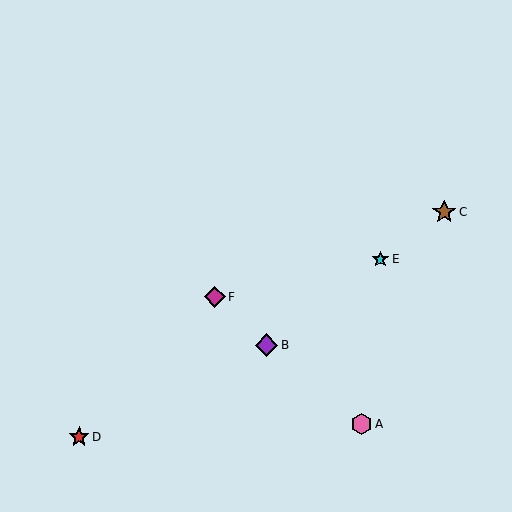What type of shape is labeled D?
Shape D is a red star.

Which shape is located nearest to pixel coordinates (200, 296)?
The magenta diamond (labeled F) at (215, 297) is nearest to that location.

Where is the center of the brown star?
The center of the brown star is at (444, 212).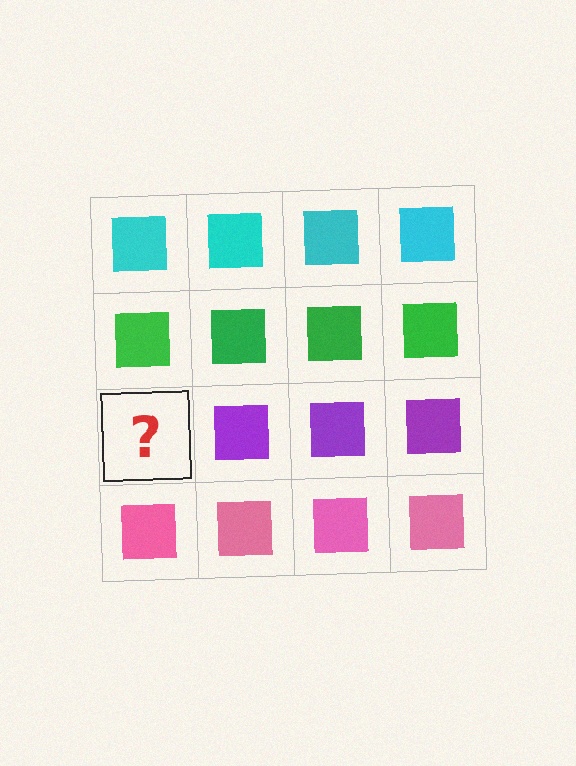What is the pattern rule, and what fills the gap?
The rule is that each row has a consistent color. The gap should be filled with a purple square.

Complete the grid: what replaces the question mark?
The question mark should be replaced with a purple square.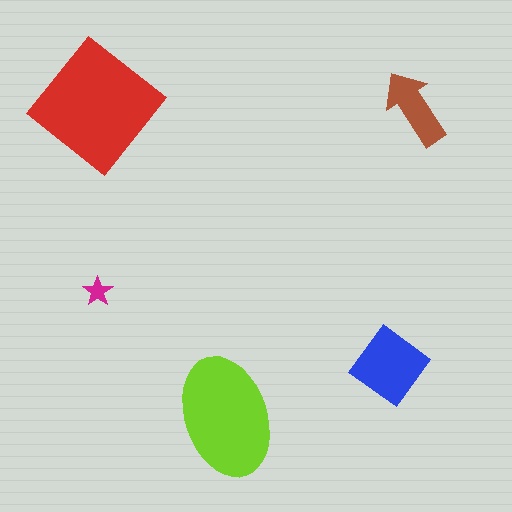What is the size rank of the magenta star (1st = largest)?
5th.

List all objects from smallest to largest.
The magenta star, the brown arrow, the blue diamond, the lime ellipse, the red diamond.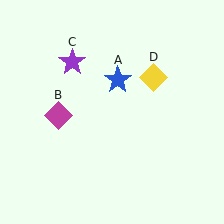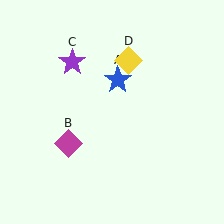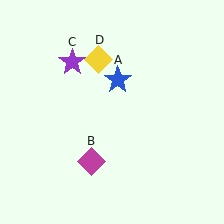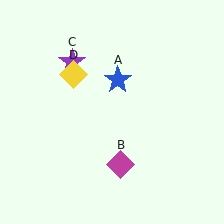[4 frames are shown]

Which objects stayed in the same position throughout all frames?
Blue star (object A) and purple star (object C) remained stationary.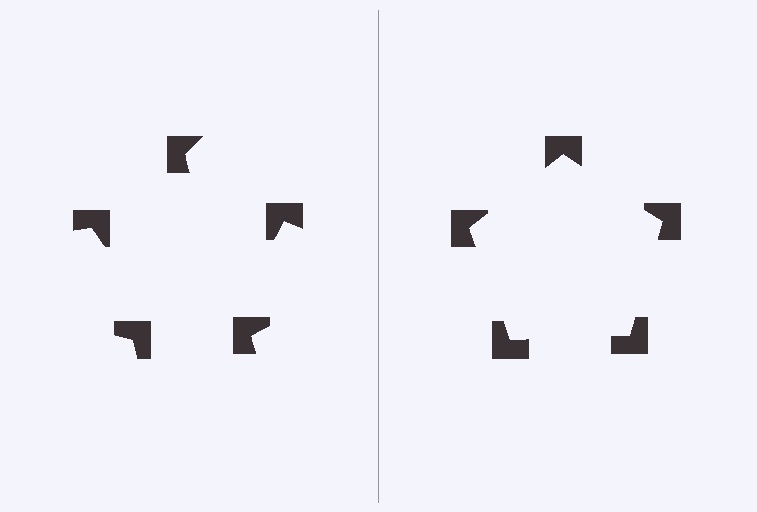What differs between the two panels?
The notched squares are positioned identically on both sides; only the wedge orientations differ. On the right they align to a pentagon; on the left they are misaligned.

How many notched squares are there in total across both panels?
10 — 5 on each side.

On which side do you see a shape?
An illusory pentagon appears on the right side. On the left side the wedge cuts are rotated, so no coherent shape forms.